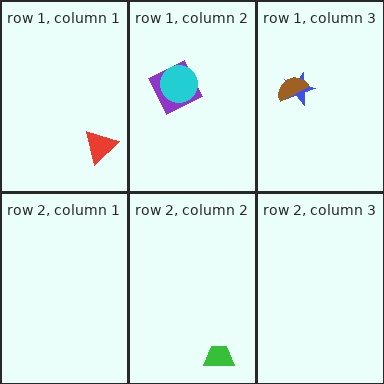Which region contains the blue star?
The row 1, column 3 region.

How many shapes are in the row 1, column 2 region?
2.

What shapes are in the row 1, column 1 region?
The red triangle.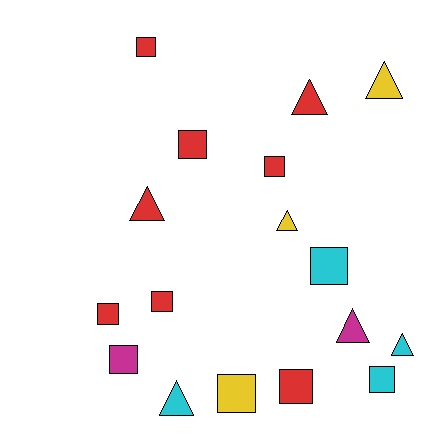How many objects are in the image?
There are 17 objects.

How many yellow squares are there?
There is 1 yellow square.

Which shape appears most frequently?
Square, with 10 objects.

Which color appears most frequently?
Red, with 8 objects.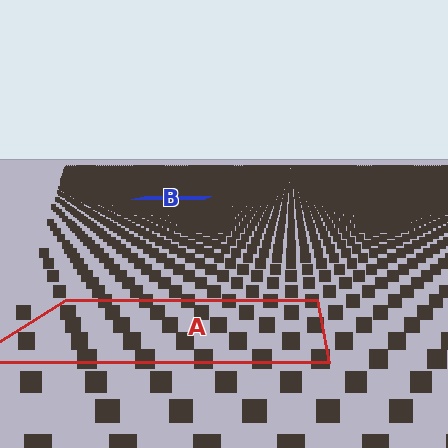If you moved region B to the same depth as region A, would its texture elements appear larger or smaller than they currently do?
They would appear larger. At a closer depth, the same texture elements are projected at a bigger on-screen size.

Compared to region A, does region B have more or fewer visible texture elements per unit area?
Region B has more texture elements per unit area — they are packed more densely because it is farther away.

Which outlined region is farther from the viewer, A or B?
Region B is farther from the viewer — the texture elements inside it appear smaller and more densely packed.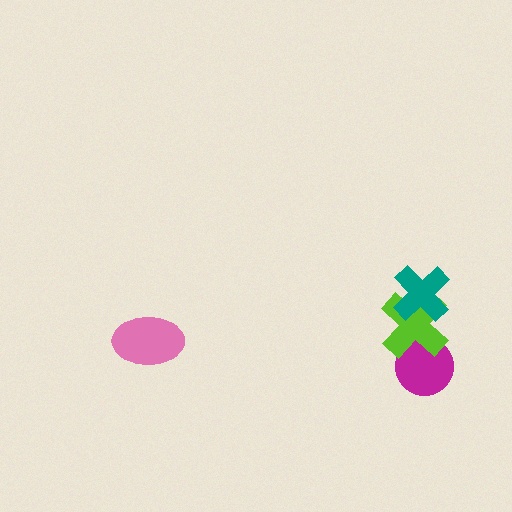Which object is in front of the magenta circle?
The lime cross is in front of the magenta circle.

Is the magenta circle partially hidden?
Yes, it is partially covered by another shape.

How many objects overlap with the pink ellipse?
0 objects overlap with the pink ellipse.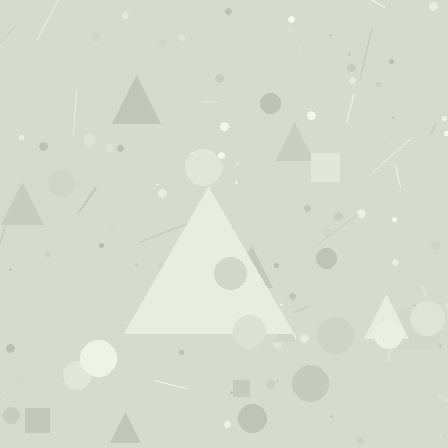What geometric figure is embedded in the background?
A triangle is embedded in the background.